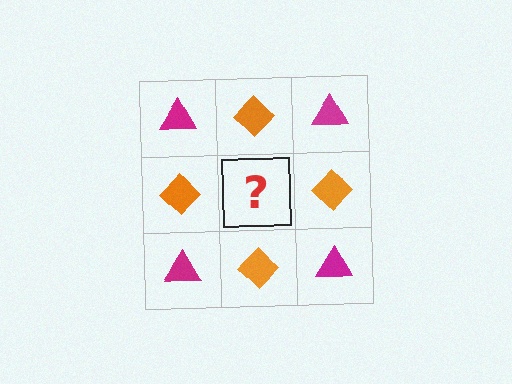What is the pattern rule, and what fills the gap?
The rule is that it alternates magenta triangle and orange diamond in a checkerboard pattern. The gap should be filled with a magenta triangle.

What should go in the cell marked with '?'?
The missing cell should contain a magenta triangle.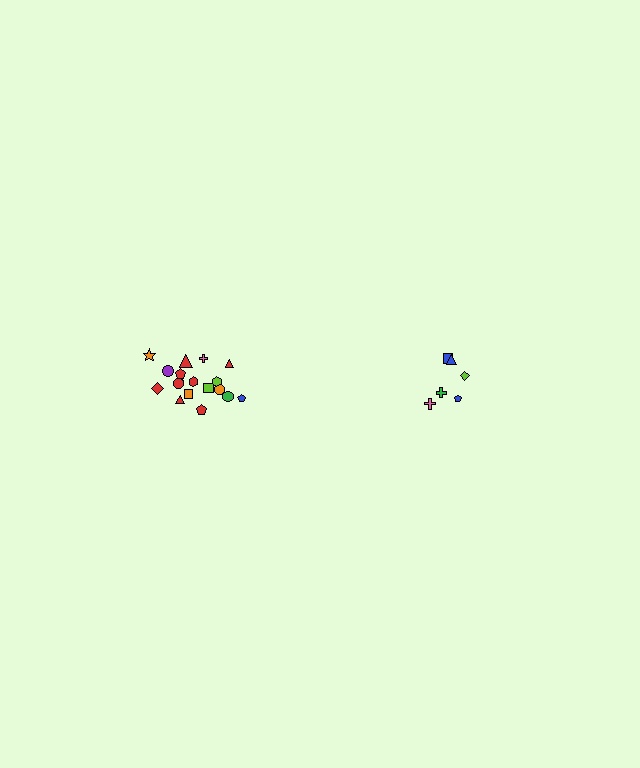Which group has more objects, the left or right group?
The left group.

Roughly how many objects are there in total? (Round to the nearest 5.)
Roughly 25 objects in total.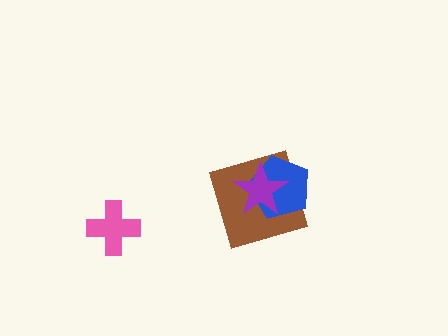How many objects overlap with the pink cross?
0 objects overlap with the pink cross.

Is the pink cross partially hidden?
No, no other shape covers it.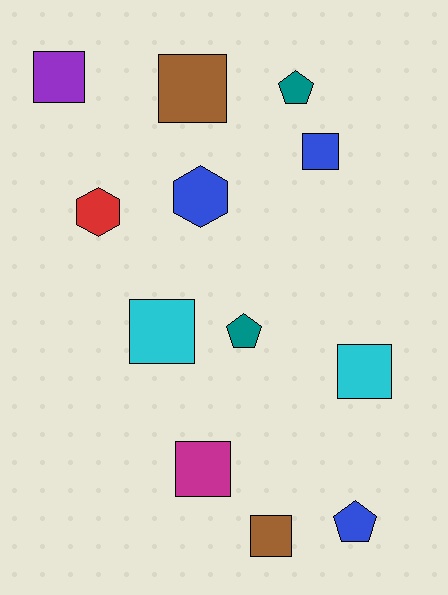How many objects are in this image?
There are 12 objects.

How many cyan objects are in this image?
There are 2 cyan objects.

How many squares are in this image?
There are 7 squares.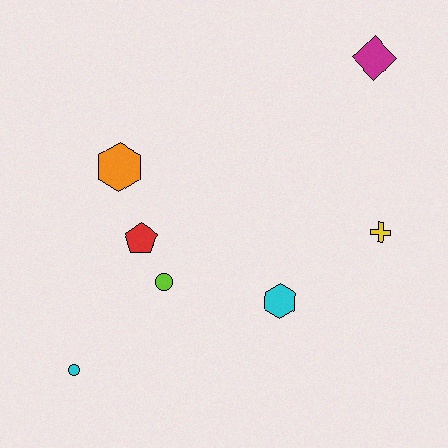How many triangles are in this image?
There are no triangles.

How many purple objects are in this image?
There are no purple objects.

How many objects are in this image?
There are 7 objects.